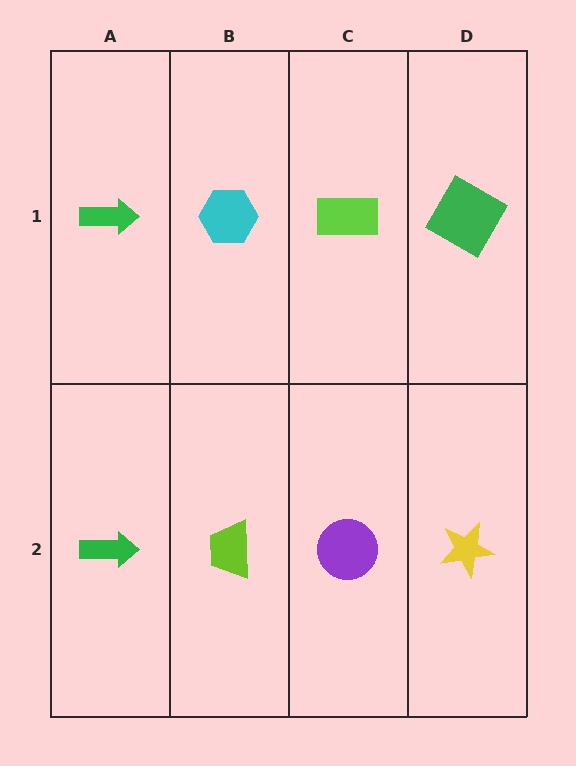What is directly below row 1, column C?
A purple circle.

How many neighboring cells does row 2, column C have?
3.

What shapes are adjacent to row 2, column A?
A green arrow (row 1, column A), a lime trapezoid (row 2, column B).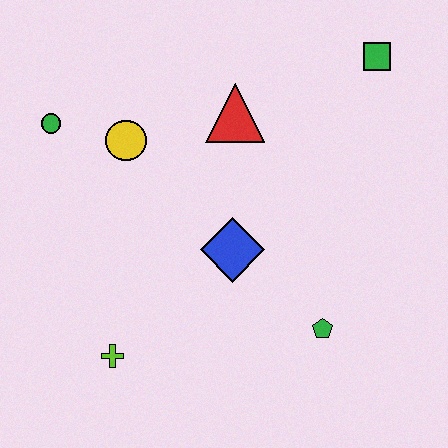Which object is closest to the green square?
The red triangle is closest to the green square.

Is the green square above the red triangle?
Yes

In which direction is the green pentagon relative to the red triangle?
The green pentagon is below the red triangle.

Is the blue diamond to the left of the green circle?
No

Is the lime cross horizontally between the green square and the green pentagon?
No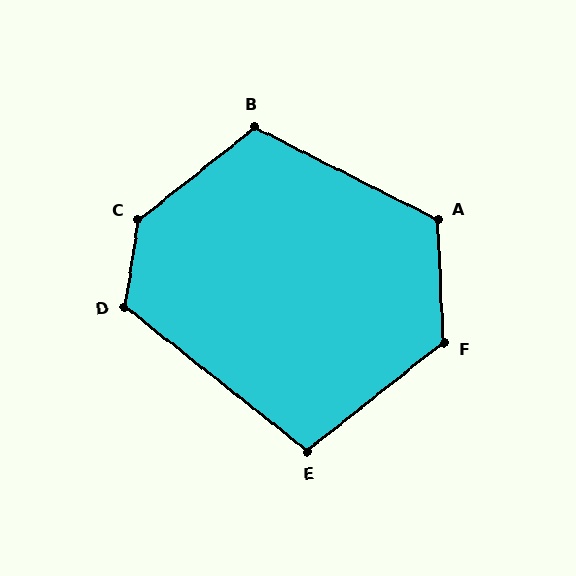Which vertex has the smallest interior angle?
E, at approximately 103 degrees.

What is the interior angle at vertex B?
Approximately 115 degrees (obtuse).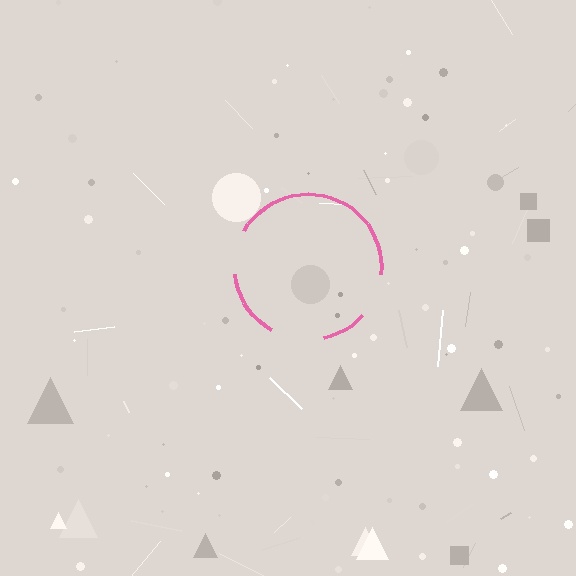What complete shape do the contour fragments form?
The contour fragments form a circle.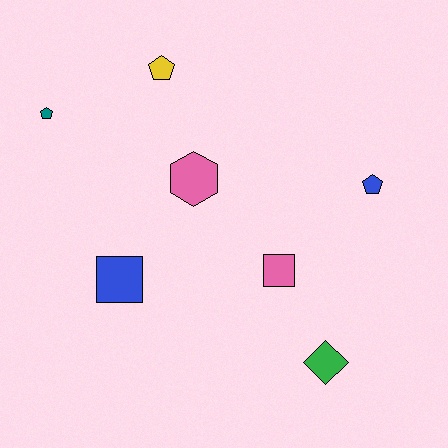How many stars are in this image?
There are no stars.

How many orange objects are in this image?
There are no orange objects.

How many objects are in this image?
There are 7 objects.